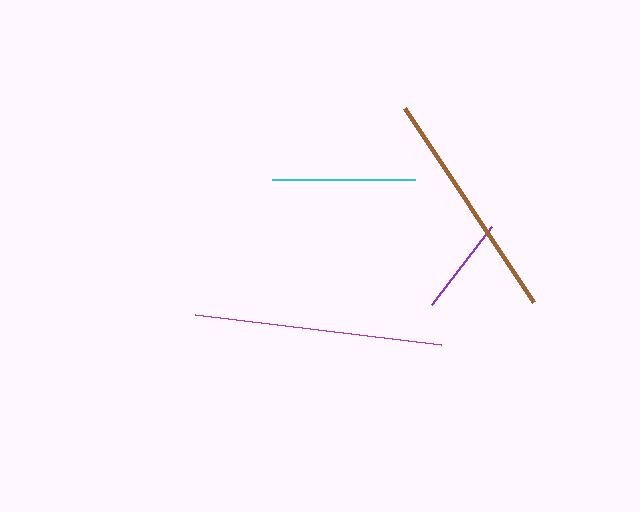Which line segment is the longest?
The magenta line is the longest at approximately 248 pixels.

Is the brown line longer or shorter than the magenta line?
The magenta line is longer than the brown line.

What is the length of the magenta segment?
The magenta segment is approximately 248 pixels long.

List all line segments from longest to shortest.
From longest to shortest: magenta, brown, cyan, purple.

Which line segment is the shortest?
The purple line is the shortest at approximately 98 pixels.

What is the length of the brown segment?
The brown segment is approximately 233 pixels long.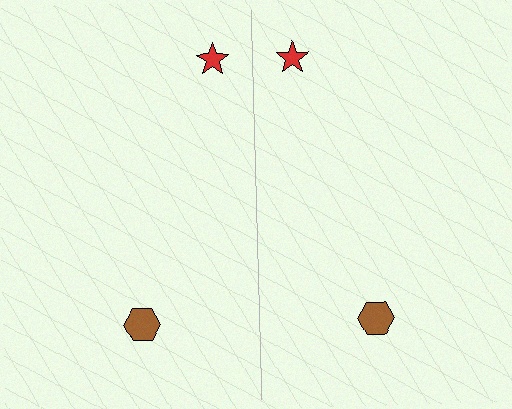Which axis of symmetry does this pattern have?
The pattern has a vertical axis of symmetry running through the center of the image.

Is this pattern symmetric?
Yes, this pattern has bilateral (reflection) symmetry.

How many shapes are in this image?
There are 4 shapes in this image.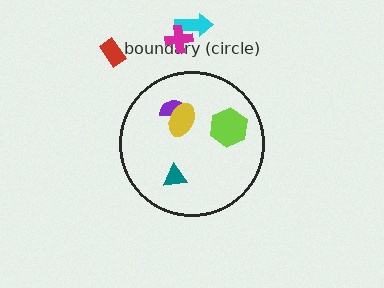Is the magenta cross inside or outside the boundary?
Outside.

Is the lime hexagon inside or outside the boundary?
Inside.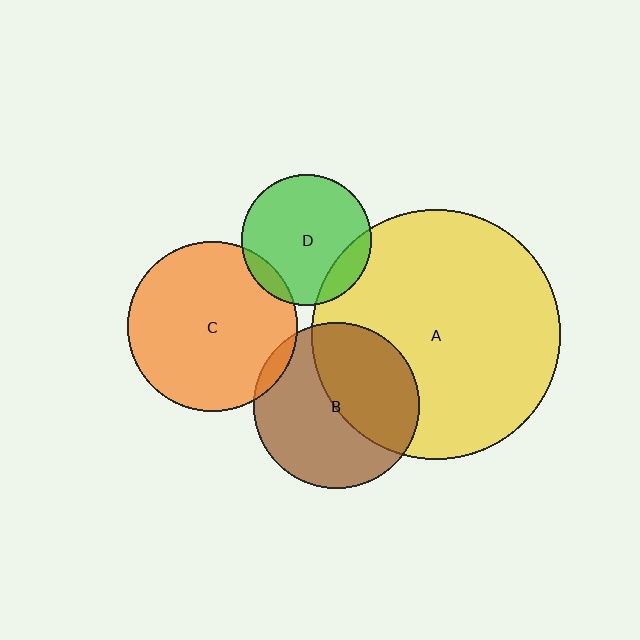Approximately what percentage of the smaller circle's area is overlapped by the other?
Approximately 10%.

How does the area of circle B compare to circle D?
Approximately 1.6 times.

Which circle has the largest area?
Circle A (yellow).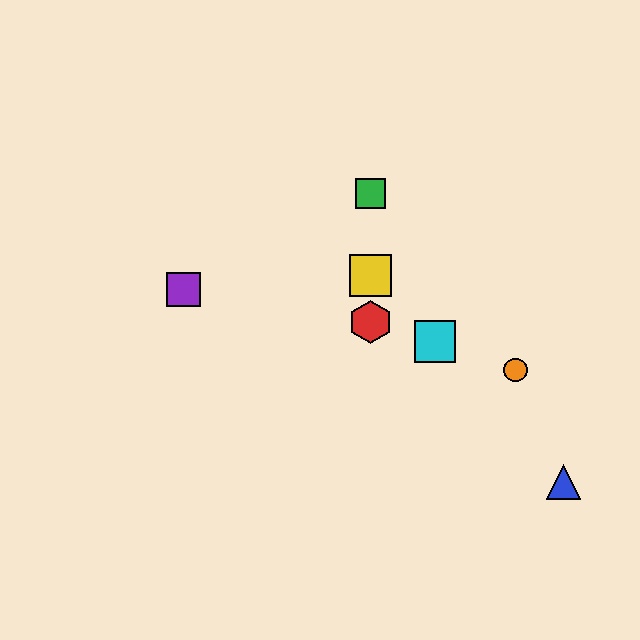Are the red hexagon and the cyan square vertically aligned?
No, the red hexagon is at x≈370 and the cyan square is at x≈435.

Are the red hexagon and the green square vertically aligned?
Yes, both are at x≈370.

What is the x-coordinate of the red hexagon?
The red hexagon is at x≈370.